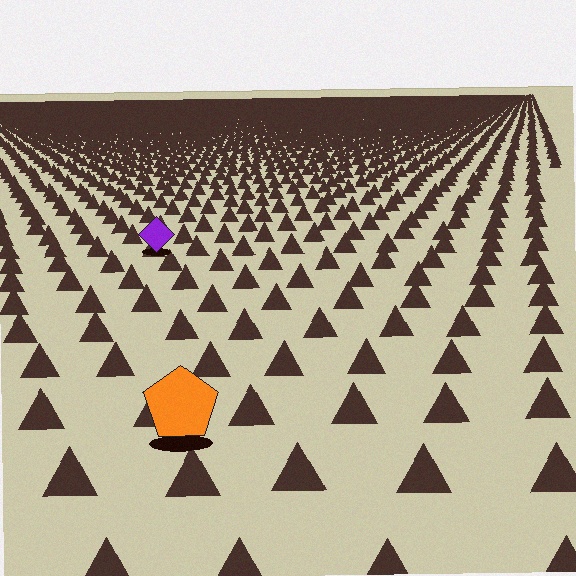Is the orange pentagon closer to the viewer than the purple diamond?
Yes. The orange pentagon is closer — you can tell from the texture gradient: the ground texture is coarser near it.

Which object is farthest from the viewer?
The purple diamond is farthest from the viewer. It appears smaller and the ground texture around it is denser.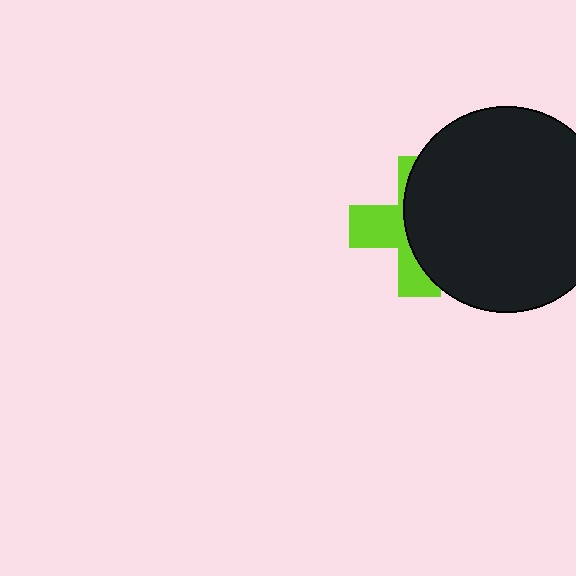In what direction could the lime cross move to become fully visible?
The lime cross could move left. That would shift it out from behind the black circle entirely.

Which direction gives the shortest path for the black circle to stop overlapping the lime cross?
Moving right gives the shortest separation.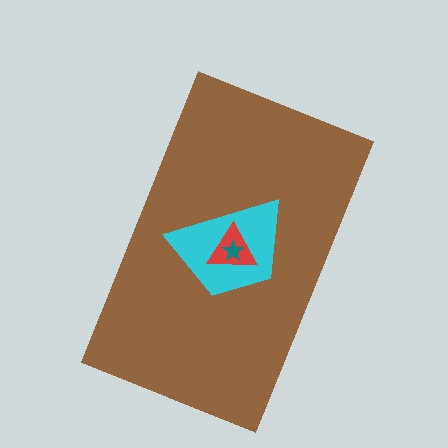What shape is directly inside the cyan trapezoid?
The red triangle.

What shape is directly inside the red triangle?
The teal star.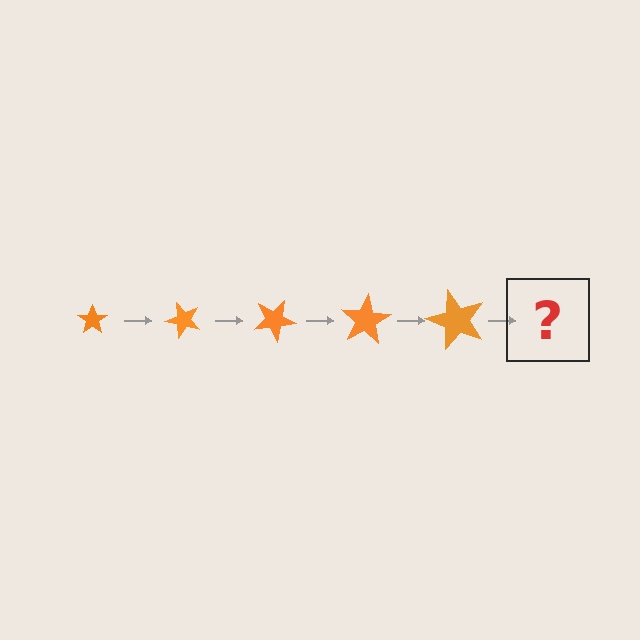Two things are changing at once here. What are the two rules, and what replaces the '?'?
The two rules are that the star grows larger each step and it rotates 50 degrees each step. The '?' should be a star, larger than the previous one and rotated 250 degrees from the start.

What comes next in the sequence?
The next element should be a star, larger than the previous one and rotated 250 degrees from the start.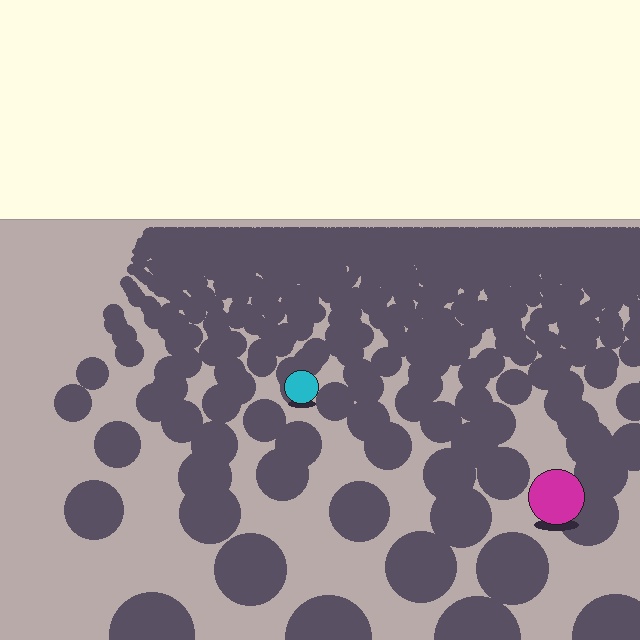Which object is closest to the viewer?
The magenta circle is closest. The texture marks near it are larger and more spread out.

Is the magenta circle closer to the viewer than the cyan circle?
Yes. The magenta circle is closer — you can tell from the texture gradient: the ground texture is coarser near it.